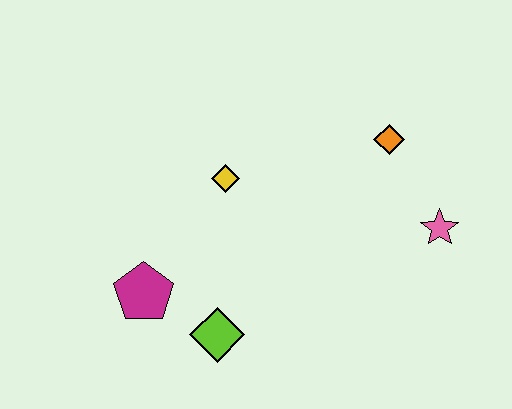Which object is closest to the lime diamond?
The magenta pentagon is closest to the lime diamond.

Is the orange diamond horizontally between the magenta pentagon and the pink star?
Yes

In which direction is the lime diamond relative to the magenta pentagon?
The lime diamond is to the right of the magenta pentagon.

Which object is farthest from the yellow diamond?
The pink star is farthest from the yellow diamond.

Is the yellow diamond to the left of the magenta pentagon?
No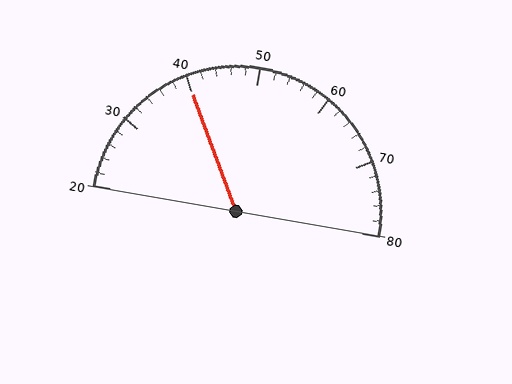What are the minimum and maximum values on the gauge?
The gauge ranges from 20 to 80.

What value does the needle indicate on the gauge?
The needle indicates approximately 40.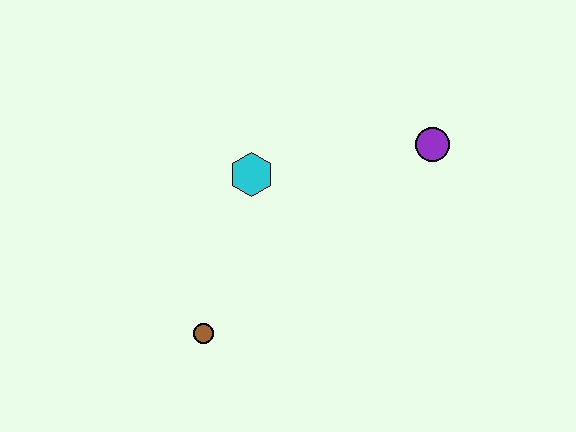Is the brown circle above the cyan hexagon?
No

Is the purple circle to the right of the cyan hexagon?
Yes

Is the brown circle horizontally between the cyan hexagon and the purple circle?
No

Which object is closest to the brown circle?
The cyan hexagon is closest to the brown circle.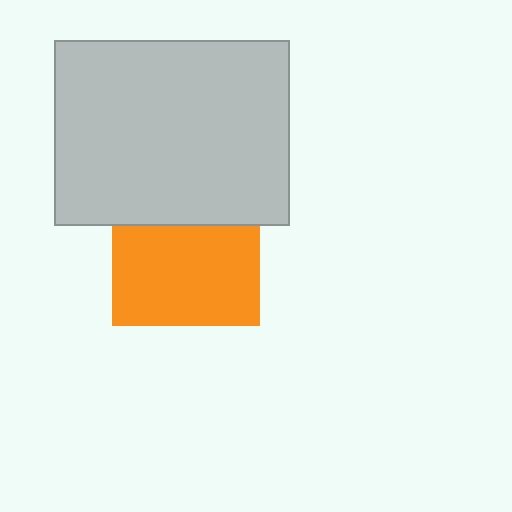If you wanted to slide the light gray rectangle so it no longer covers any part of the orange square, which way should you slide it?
Slide it up — that is the most direct way to separate the two shapes.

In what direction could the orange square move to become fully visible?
The orange square could move down. That would shift it out from behind the light gray rectangle entirely.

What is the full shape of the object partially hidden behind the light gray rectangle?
The partially hidden object is an orange square.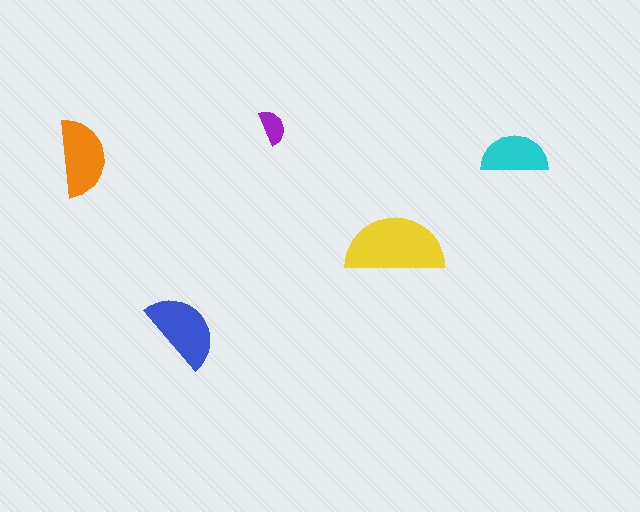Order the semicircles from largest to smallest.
the yellow one, the blue one, the orange one, the cyan one, the purple one.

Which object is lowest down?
The blue semicircle is bottommost.